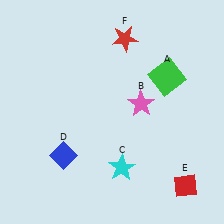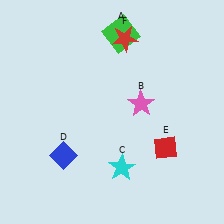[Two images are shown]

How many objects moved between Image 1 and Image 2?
2 objects moved between the two images.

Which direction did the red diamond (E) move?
The red diamond (E) moved up.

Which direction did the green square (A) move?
The green square (A) moved left.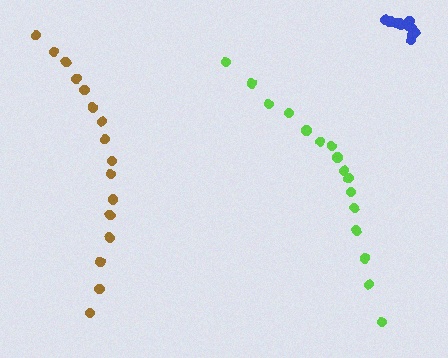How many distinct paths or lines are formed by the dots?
There are 3 distinct paths.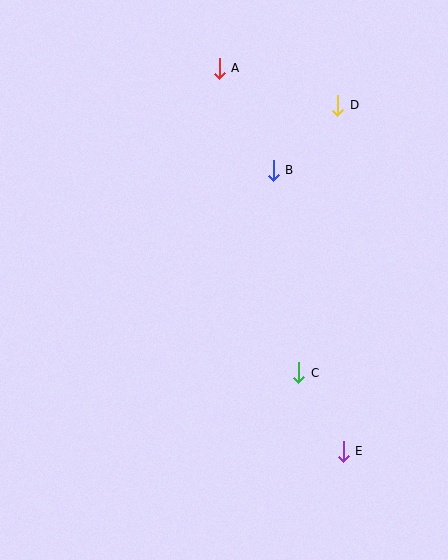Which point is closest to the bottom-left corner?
Point C is closest to the bottom-left corner.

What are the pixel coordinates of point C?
Point C is at (299, 373).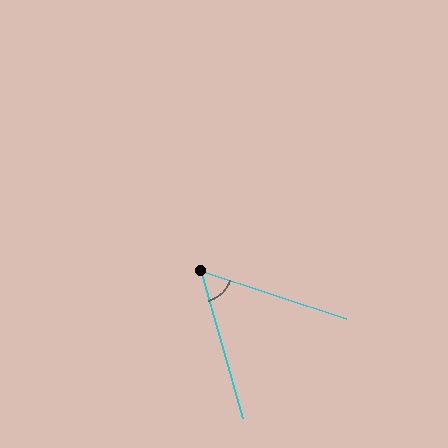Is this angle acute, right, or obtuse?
It is acute.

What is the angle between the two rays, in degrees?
Approximately 56 degrees.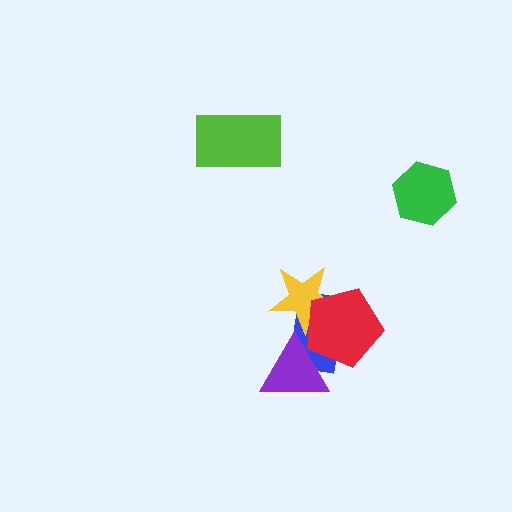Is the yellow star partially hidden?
Yes, it is partially covered by another shape.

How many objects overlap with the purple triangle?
2 objects overlap with the purple triangle.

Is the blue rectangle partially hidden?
Yes, it is partially covered by another shape.